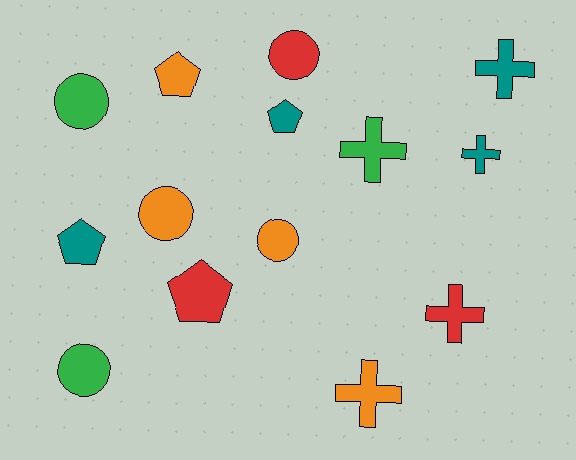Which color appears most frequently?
Teal, with 4 objects.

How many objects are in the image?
There are 14 objects.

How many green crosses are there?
There is 1 green cross.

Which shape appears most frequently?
Circle, with 5 objects.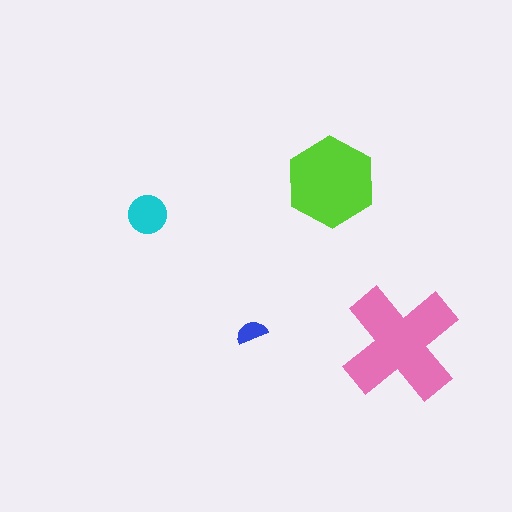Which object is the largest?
The pink cross.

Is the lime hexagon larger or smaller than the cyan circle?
Larger.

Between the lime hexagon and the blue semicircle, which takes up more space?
The lime hexagon.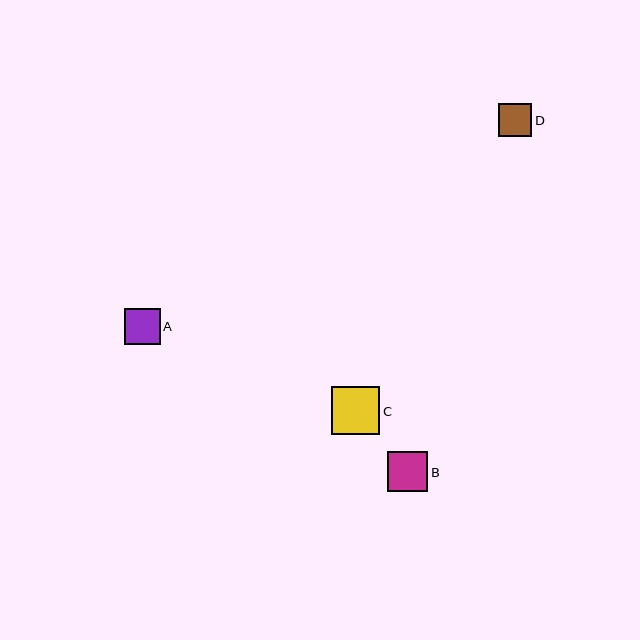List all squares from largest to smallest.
From largest to smallest: C, B, A, D.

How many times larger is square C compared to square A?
Square C is approximately 1.3 times the size of square A.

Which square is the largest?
Square C is the largest with a size of approximately 48 pixels.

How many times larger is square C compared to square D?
Square C is approximately 1.5 times the size of square D.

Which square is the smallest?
Square D is the smallest with a size of approximately 33 pixels.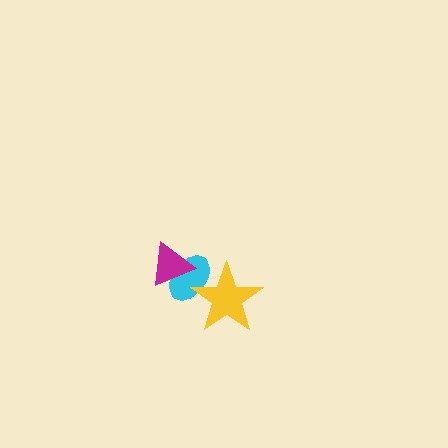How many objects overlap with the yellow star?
1 object overlaps with the yellow star.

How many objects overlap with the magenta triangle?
1 object overlaps with the magenta triangle.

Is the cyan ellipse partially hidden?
Yes, it is partially covered by another shape.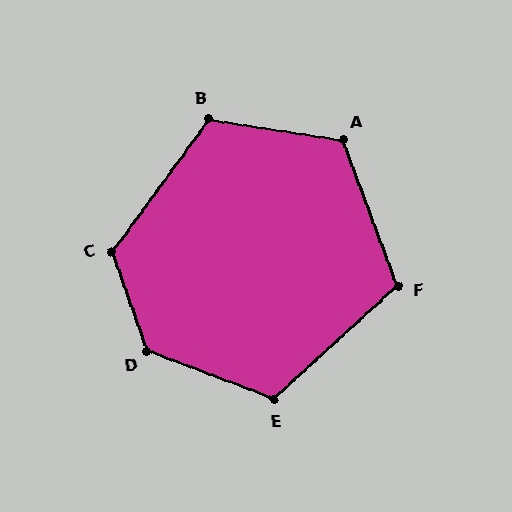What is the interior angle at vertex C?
Approximately 124 degrees (obtuse).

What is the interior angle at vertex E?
Approximately 117 degrees (obtuse).